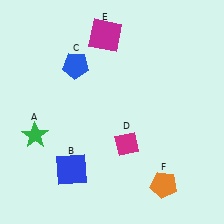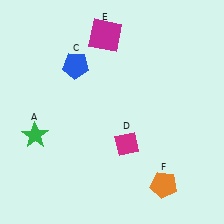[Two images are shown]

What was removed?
The blue square (B) was removed in Image 2.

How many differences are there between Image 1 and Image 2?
There is 1 difference between the two images.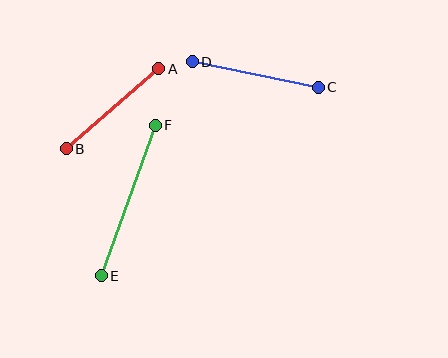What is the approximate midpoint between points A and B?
The midpoint is at approximately (112, 109) pixels.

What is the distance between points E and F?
The distance is approximately 160 pixels.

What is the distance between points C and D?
The distance is approximately 128 pixels.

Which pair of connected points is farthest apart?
Points E and F are farthest apart.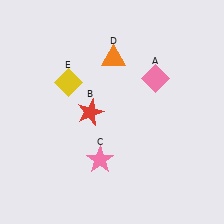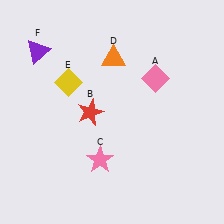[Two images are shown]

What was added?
A purple triangle (F) was added in Image 2.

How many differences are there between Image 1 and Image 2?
There is 1 difference between the two images.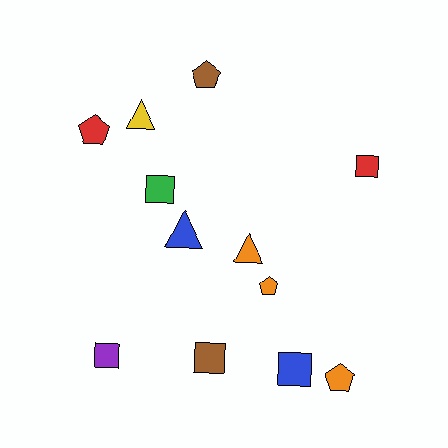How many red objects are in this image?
There are 2 red objects.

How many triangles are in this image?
There are 3 triangles.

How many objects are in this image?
There are 12 objects.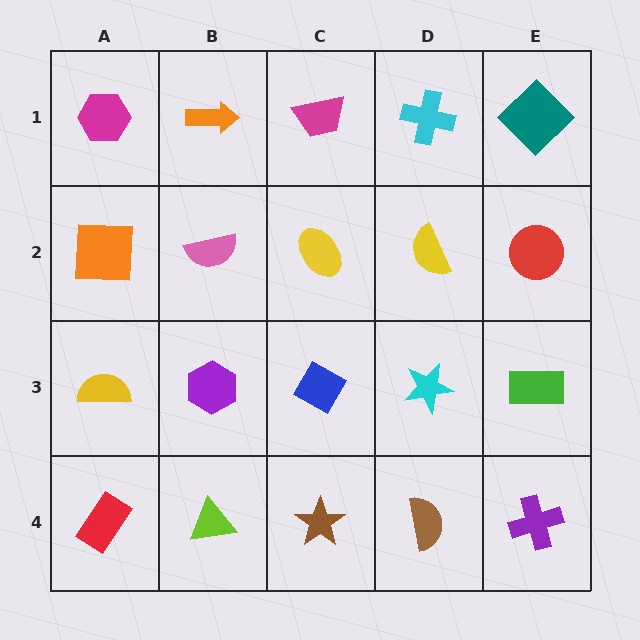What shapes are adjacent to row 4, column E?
A green rectangle (row 3, column E), a brown semicircle (row 4, column D).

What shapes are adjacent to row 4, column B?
A purple hexagon (row 3, column B), a red rectangle (row 4, column A), a brown star (row 4, column C).